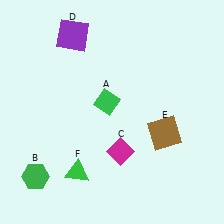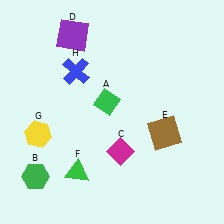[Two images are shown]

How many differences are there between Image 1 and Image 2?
There are 2 differences between the two images.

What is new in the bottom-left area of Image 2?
A yellow hexagon (G) was added in the bottom-left area of Image 2.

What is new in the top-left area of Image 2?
A blue cross (H) was added in the top-left area of Image 2.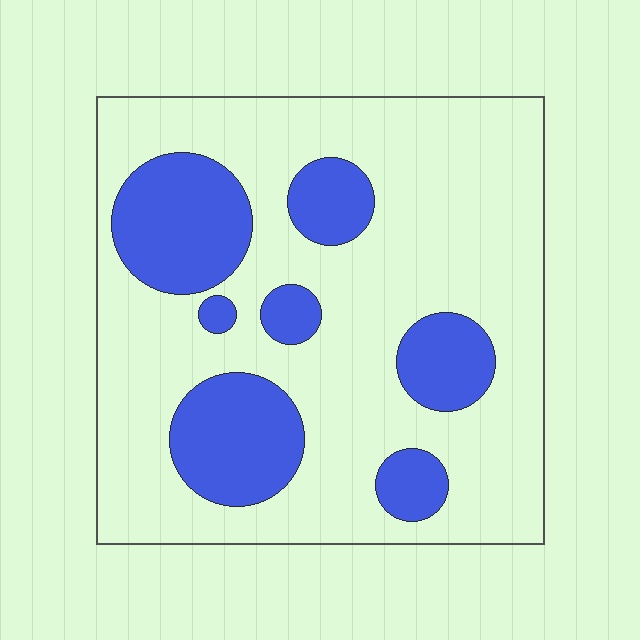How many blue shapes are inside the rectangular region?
7.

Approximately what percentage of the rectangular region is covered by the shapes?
Approximately 25%.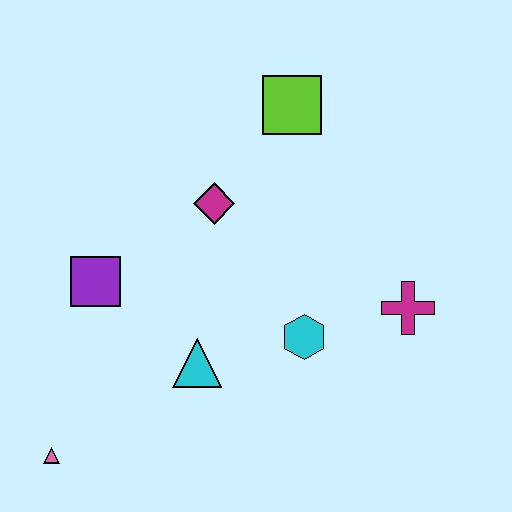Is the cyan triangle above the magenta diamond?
No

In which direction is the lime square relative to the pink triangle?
The lime square is above the pink triangle.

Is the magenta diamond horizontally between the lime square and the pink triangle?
Yes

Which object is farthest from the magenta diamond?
The pink triangle is farthest from the magenta diamond.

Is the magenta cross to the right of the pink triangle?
Yes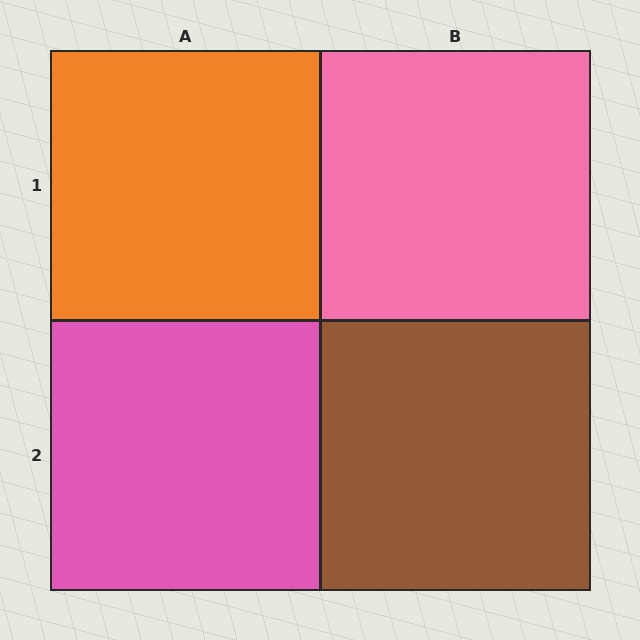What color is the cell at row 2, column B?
Brown.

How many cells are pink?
2 cells are pink.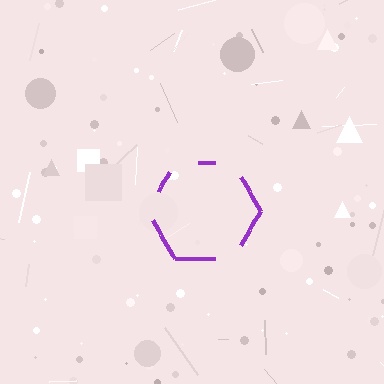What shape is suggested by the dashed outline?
The dashed outline suggests a hexagon.